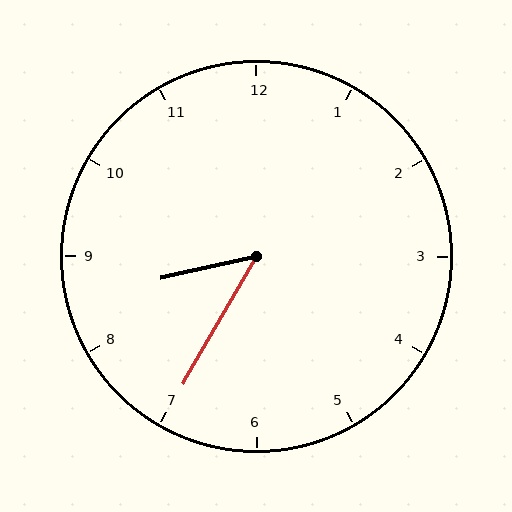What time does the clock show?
8:35.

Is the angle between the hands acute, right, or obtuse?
It is acute.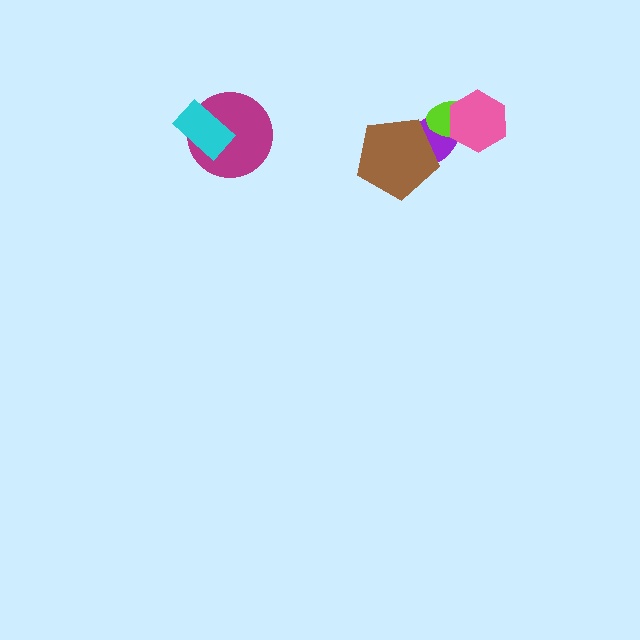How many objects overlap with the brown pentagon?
1 object overlaps with the brown pentagon.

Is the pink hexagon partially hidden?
No, no other shape covers it.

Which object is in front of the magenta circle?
The cyan rectangle is in front of the magenta circle.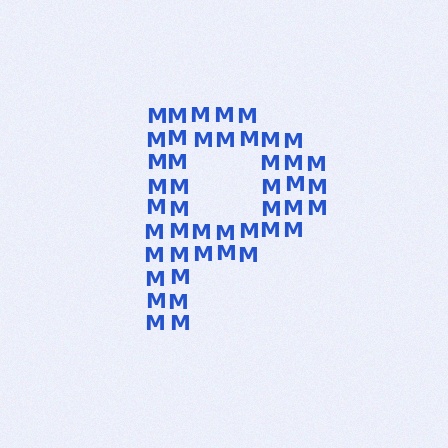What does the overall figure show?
The overall figure shows the letter P.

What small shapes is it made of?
It is made of small letter M's.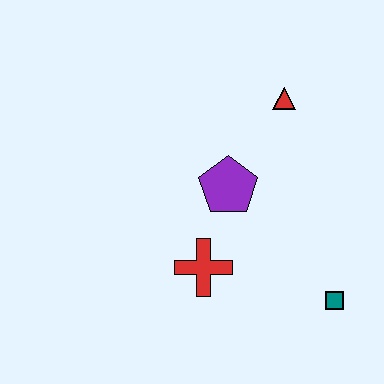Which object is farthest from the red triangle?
The teal square is farthest from the red triangle.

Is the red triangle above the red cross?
Yes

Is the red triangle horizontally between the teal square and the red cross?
Yes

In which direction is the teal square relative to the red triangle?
The teal square is below the red triangle.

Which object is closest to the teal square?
The red cross is closest to the teal square.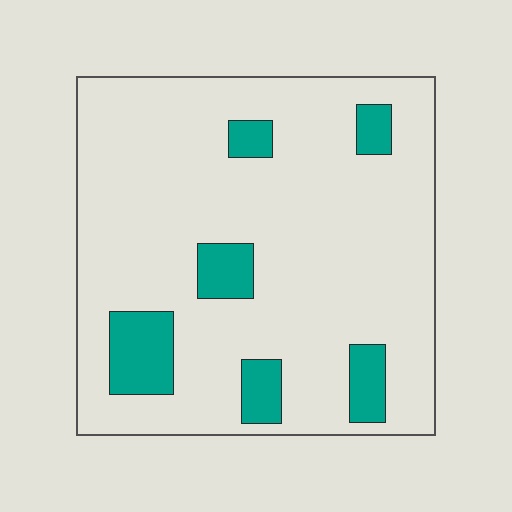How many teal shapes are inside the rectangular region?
6.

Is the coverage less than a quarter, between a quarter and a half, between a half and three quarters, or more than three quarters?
Less than a quarter.